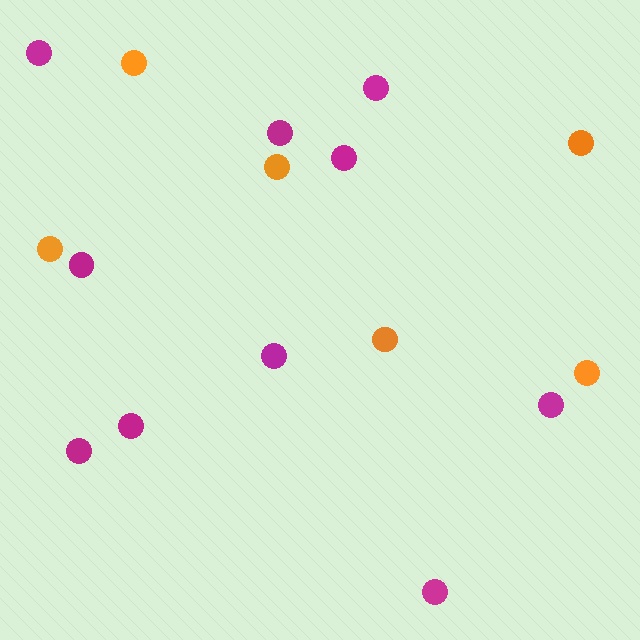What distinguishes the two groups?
There are 2 groups: one group of magenta circles (10) and one group of orange circles (6).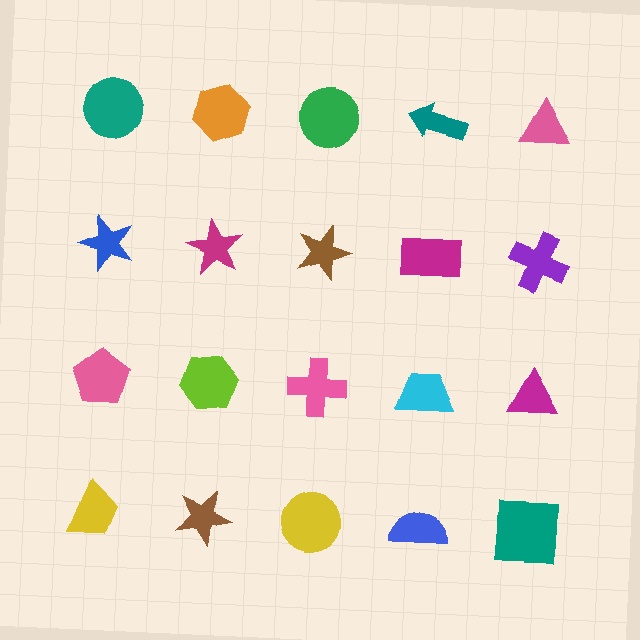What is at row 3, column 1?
A pink pentagon.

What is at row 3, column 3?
A pink cross.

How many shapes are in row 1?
5 shapes.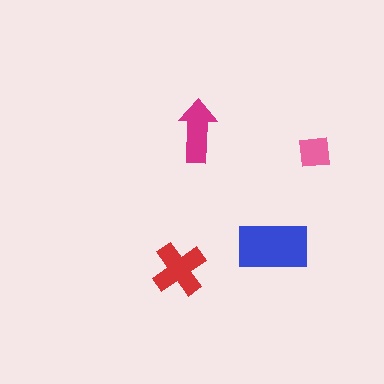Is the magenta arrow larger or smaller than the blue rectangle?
Smaller.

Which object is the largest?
The blue rectangle.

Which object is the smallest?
The pink square.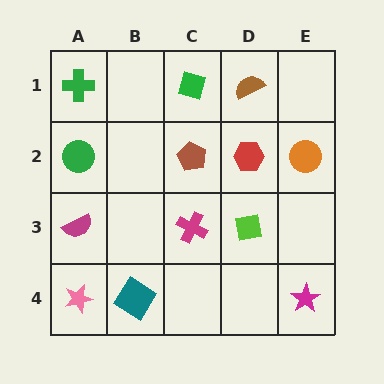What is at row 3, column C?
A magenta cross.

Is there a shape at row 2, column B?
No, that cell is empty.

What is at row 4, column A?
A pink star.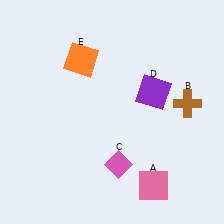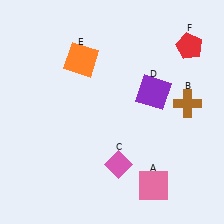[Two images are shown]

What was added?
A red pentagon (F) was added in Image 2.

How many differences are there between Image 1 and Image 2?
There is 1 difference between the two images.